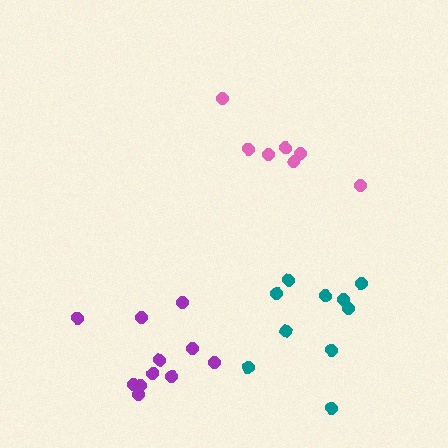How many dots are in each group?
Group 1: 7 dots, Group 2: 11 dots, Group 3: 10 dots (28 total).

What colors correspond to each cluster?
The clusters are colored: pink, purple, teal.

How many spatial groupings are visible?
There are 3 spatial groupings.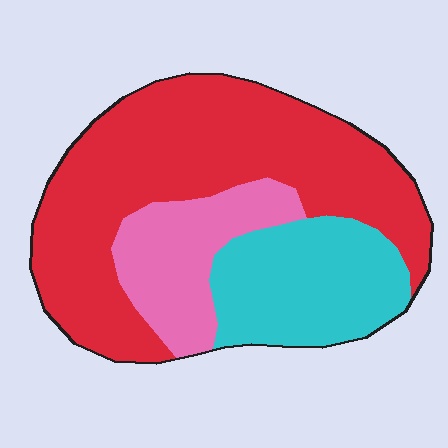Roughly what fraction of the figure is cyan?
Cyan takes up about one quarter (1/4) of the figure.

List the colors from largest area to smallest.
From largest to smallest: red, cyan, pink.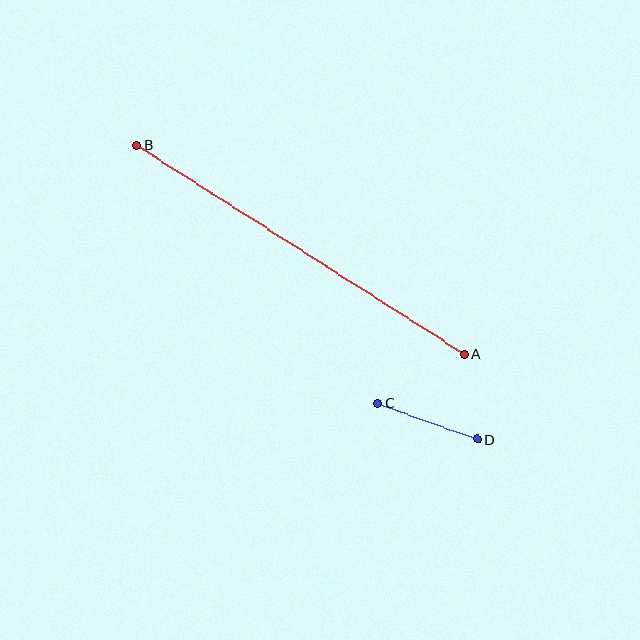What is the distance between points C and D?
The distance is approximately 106 pixels.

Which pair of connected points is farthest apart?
Points A and B are farthest apart.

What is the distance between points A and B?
The distance is approximately 389 pixels.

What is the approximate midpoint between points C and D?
The midpoint is at approximately (427, 421) pixels.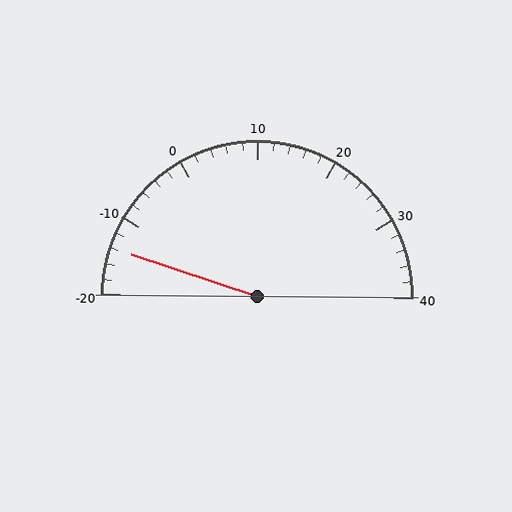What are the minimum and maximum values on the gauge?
The gauge ranges from -20 to 40.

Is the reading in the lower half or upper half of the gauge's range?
The reading is in the lower half of the range (-20 to 40).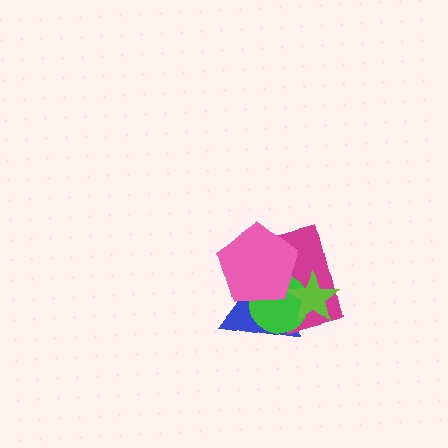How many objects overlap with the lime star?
3 objects overlap with the lime star.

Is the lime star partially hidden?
No, no other shape covers it.